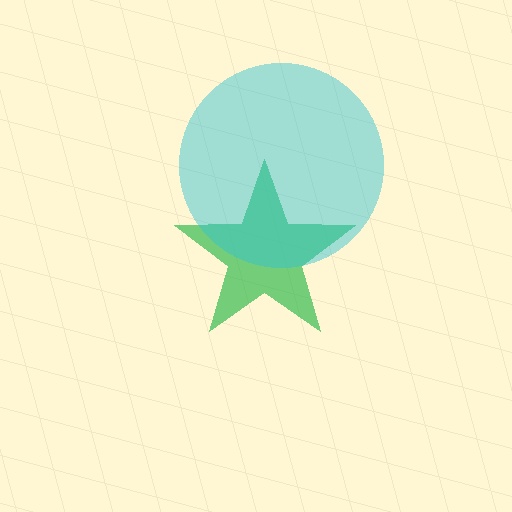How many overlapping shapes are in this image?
There are 2 overlapping shapes in the image.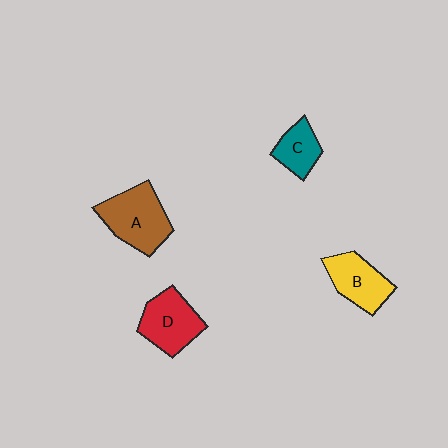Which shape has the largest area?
Shape A (brown).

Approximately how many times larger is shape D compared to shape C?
Approximately 1.5 times.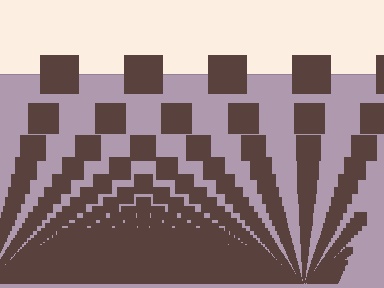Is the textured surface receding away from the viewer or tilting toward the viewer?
The surface appears to tilt toward the viewer. Texture elements get larger and sparser toward the top.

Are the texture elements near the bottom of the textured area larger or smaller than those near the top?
Smaller. The gradient is inverted — elements near the bottom are smaller and denser.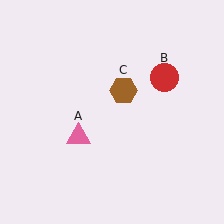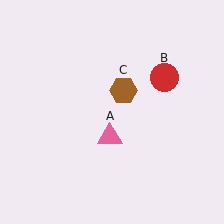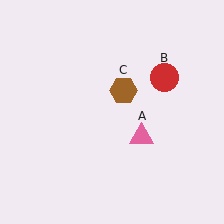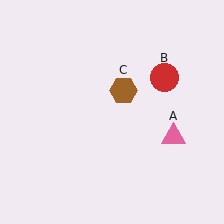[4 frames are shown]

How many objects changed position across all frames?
1 object changed position: pink triangle (object A).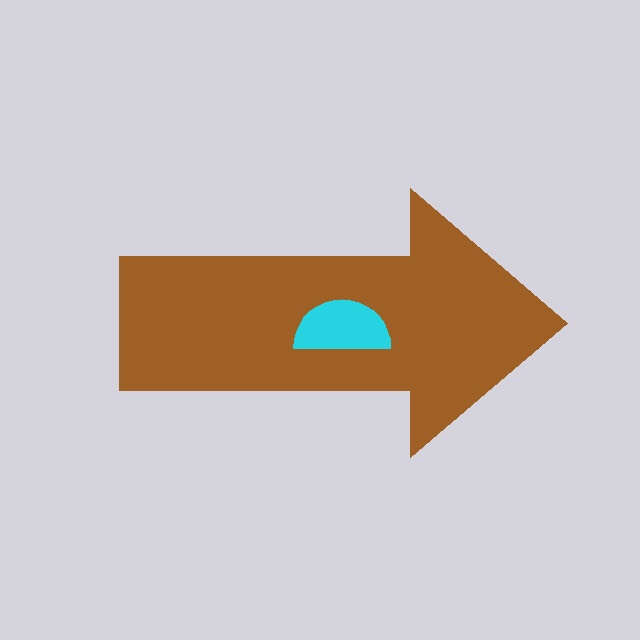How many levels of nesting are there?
2.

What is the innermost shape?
The cyan semicircle.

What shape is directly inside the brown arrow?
The cyan semicircle.